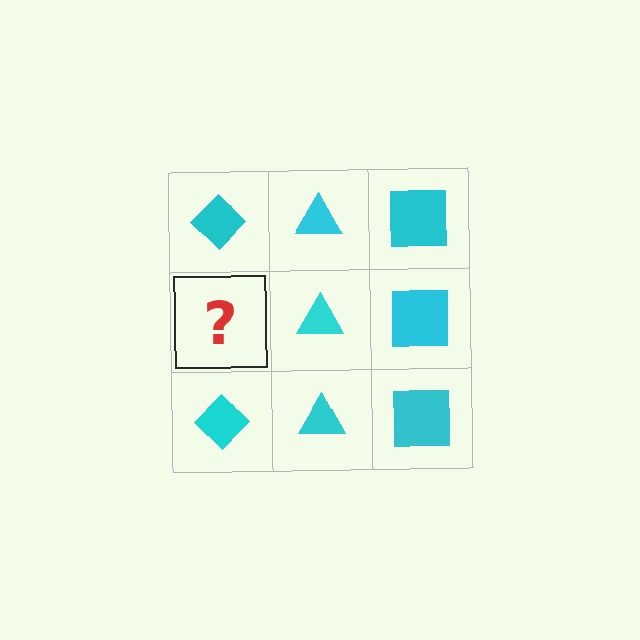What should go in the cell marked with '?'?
The missing cell should contain a cyan diamond.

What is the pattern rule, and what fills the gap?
The rule is that each column has a consistent shape. The gap should be filled with a cyan diamond.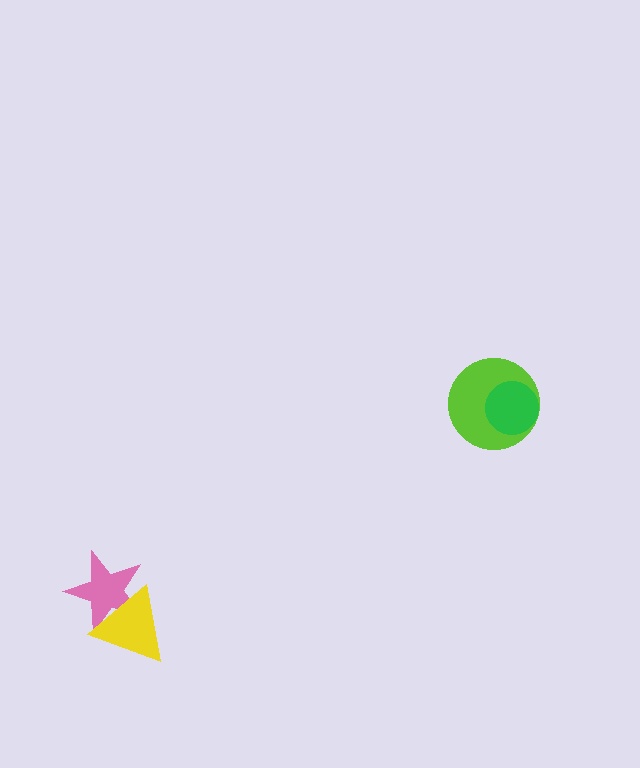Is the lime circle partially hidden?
Yes, it is partially covered by another shape.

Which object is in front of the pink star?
The yellow triangle is in front of the pink star.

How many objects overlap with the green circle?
1 object overlaps with the green circle.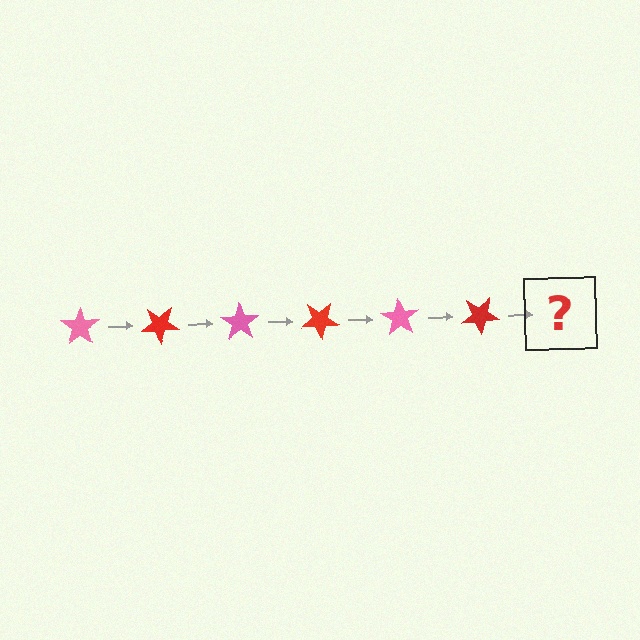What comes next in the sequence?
The next element should be a pink star, rotated 210 degrees from the start.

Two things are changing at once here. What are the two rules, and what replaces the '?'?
The two rules are that it rotates 35 degrees each step and the color cycles through pink and red. The '?' should be a pink star, rotated 210 degrees from the start.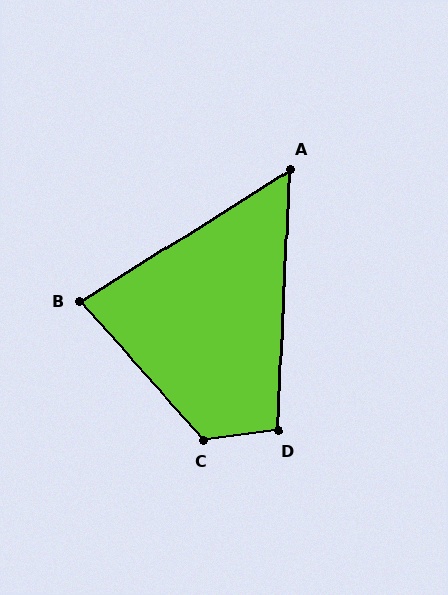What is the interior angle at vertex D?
Approximately 100 degrees (obtuse).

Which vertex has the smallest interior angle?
A, at approximately 55 degrees.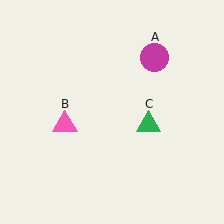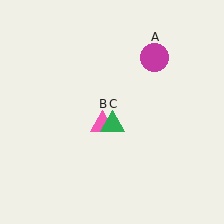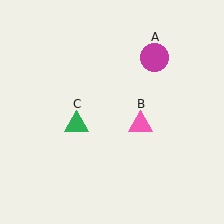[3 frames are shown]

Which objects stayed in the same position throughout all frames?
Magenta circle (object A) remained stationary.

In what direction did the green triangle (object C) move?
The green triangle (object C) moved left.